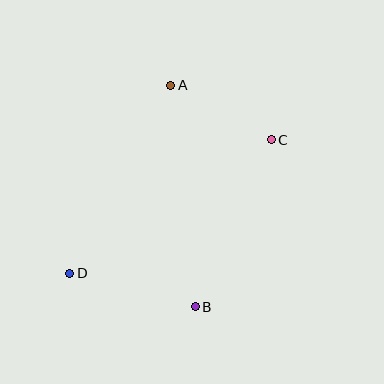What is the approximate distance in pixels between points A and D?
The distance between A and D is approximately 214 pixels.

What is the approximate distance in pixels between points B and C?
The distance between B and C is approximately 184 pixels.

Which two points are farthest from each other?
Points C and D are farthest from each other.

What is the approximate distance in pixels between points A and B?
The distance between A and B is approximately 223 pixels.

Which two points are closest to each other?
Points A and C are closest to each other.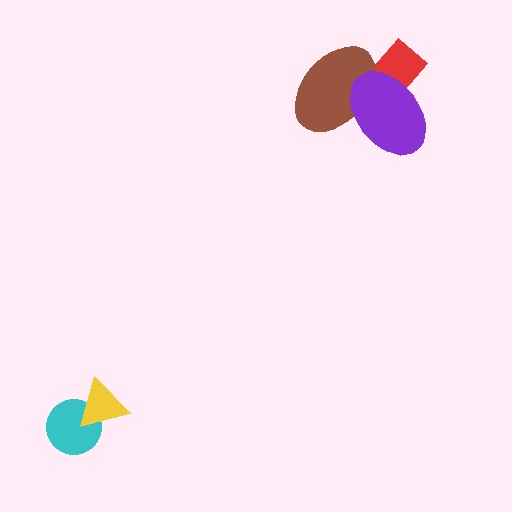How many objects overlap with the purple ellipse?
2 objects overlap with the purple ellipse.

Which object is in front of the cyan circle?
The yellow triangle is in front of the cyan circle.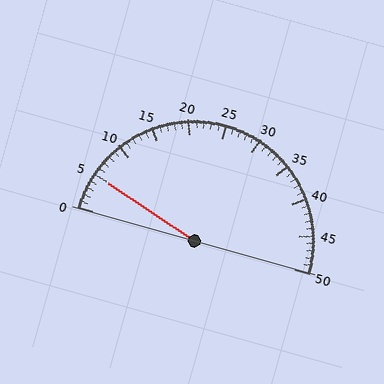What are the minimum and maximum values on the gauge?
The gauge ranges from 0 to 50.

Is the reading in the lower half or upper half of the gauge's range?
The reading is in the lower half of the range (0 to 50).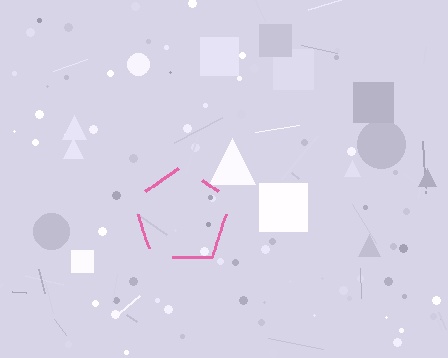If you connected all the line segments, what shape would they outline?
They would outline a pentagon.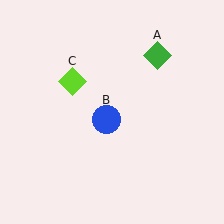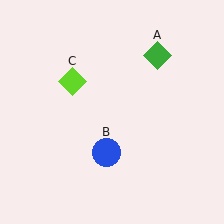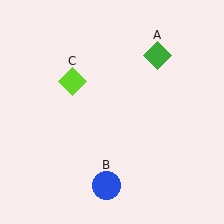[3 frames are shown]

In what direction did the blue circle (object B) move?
The blue circle (object B) moved down.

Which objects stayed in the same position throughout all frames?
Green diamond (object A) and lime diamond (object C) remained stationary.